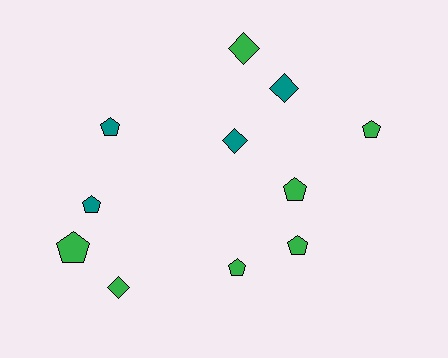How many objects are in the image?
There are 11 objects.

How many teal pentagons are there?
There are 2 teal pentagons.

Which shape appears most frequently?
Pentagon, with 7 objects.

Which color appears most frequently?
Green, with 7 objects.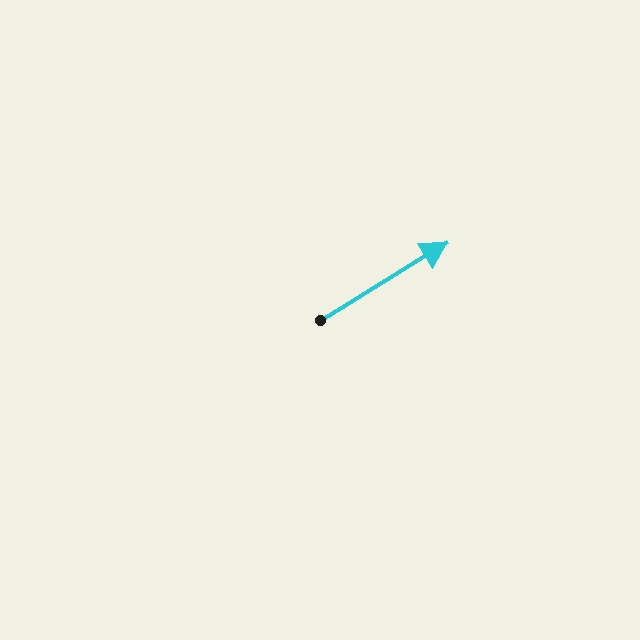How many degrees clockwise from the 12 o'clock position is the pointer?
Approximately 59 degrees.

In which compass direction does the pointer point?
Northeast.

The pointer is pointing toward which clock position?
Roughly 2 o'clock.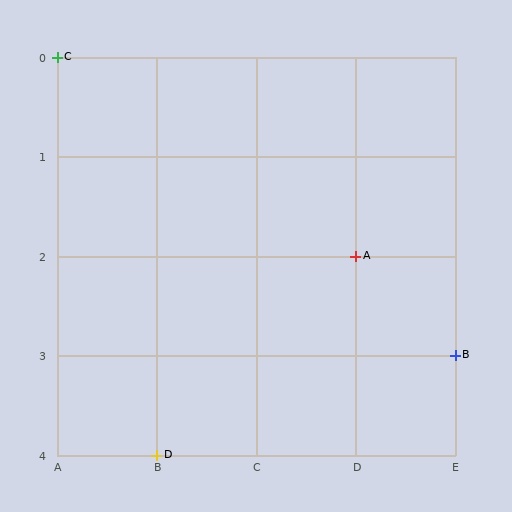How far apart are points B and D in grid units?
Points B and D are 3 columns and 1 row apart (about 3.2 grid units diagonally).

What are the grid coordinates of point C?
Point C is at grid coordinates (A, 0).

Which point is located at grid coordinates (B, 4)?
Point D is at (B, 4).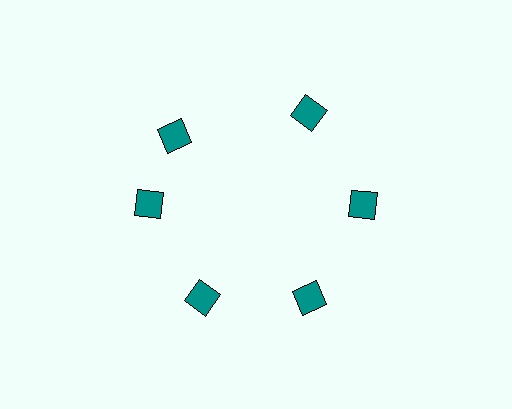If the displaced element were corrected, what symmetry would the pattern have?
It would have 6-fold rotational symmetry — the pattern would map onto itself every 60 degrees.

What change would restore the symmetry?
The symmetry would be restored by rotating it back into even spacing with its neighbors so that all 6 diamonds sit at equal angles and equal distance from the center.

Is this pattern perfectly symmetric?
No. The 6 teal diamonds are arranged in a ring, but one element near the 11 o'clock position is rotated out of alignment along the ring, breaking the 6-fold rotational symmetry.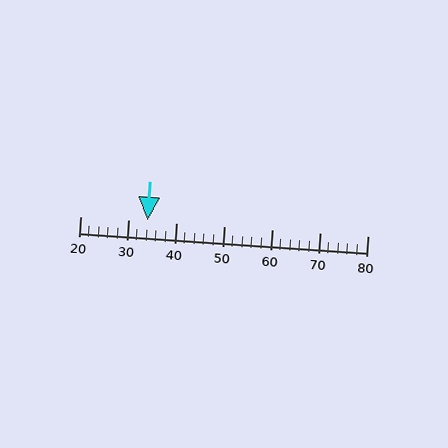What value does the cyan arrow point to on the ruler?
The cyan arrow points to approximately 34.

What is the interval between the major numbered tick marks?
The major tick marks are spaced 10 units apart.